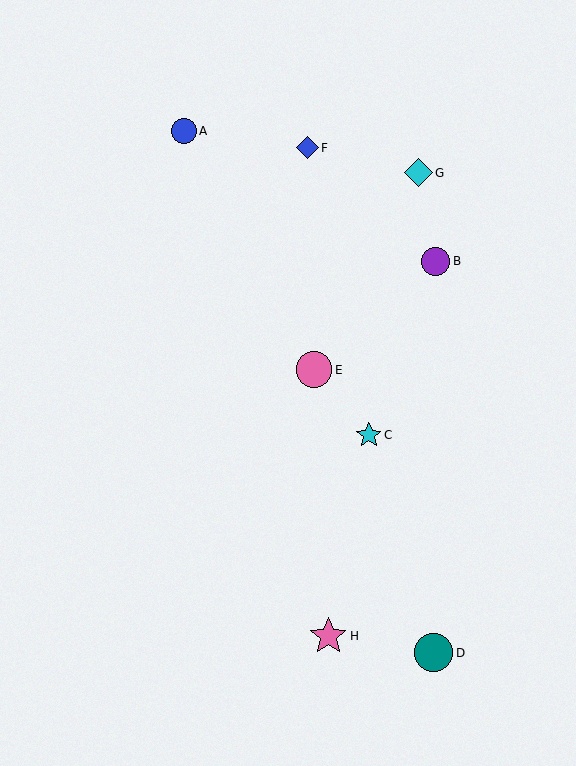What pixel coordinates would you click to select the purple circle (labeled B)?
Click at (436, 261) to select the purple circle B.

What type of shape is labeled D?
Shape D is a teal circle.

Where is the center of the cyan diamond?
The center of the cyan diamond is at (418, 173).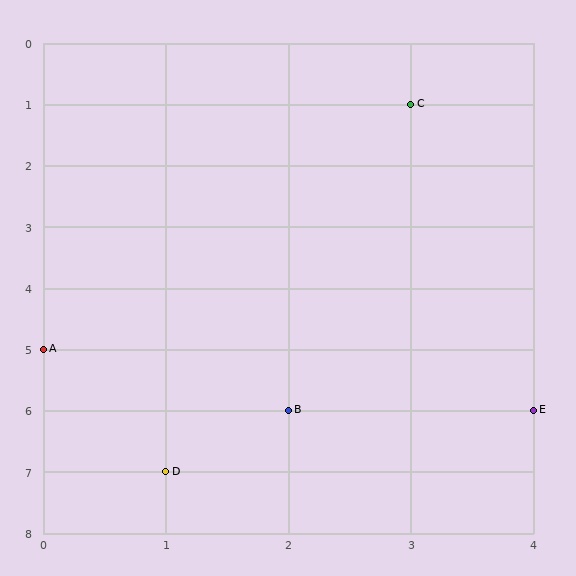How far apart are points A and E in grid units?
Points A and E are 4 columns and 1 row apart (about 4.1 grid units diagonally).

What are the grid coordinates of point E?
Point E is at grid coordinates (4, 6).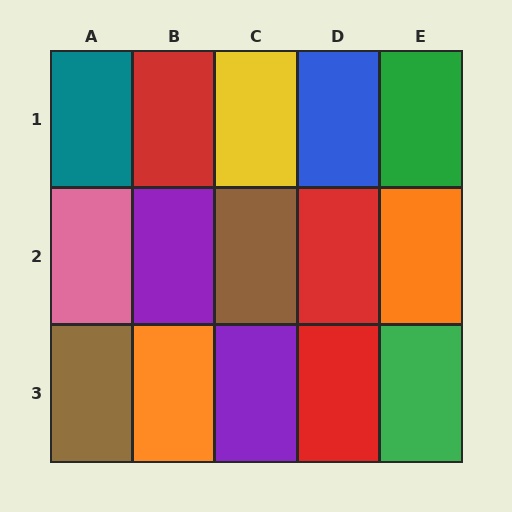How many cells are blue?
1 cell is blue.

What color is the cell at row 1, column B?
Red.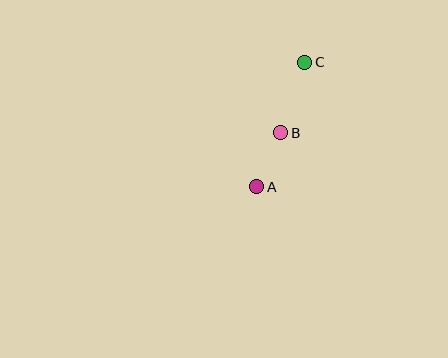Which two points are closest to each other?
Points A and B are closest to each other.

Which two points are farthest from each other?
Points A and C are farthest from each other.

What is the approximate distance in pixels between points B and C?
The distance between B and C is approximately 74 pixels.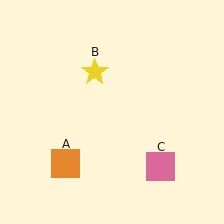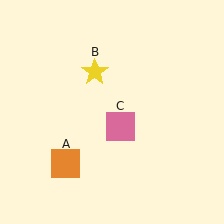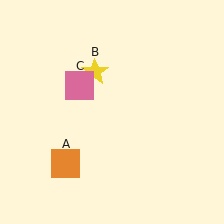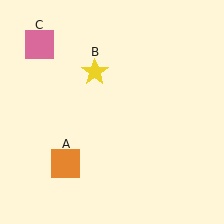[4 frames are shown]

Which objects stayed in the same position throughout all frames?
Orange square (object A) and yellow star (object B) remained stationary.